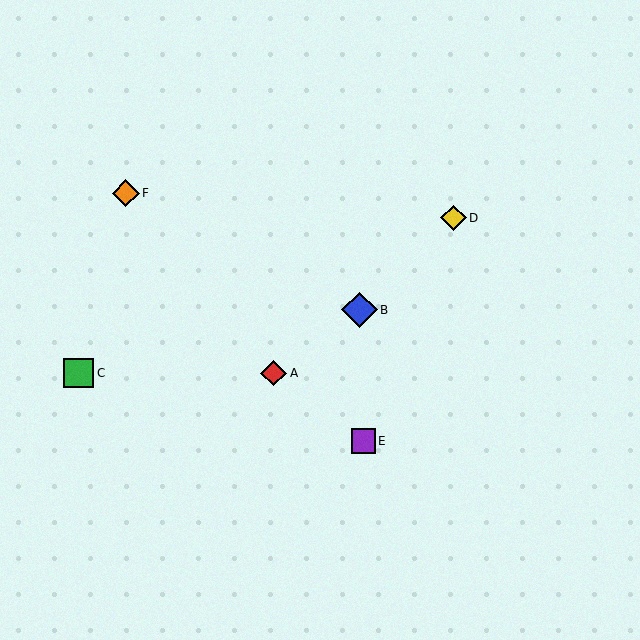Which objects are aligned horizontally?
Objects A, C are aligned horizontally.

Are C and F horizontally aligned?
No, C is at y≈373 and F is at y≈193.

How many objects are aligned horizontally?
2 objects (A, C) are aligned horizontally.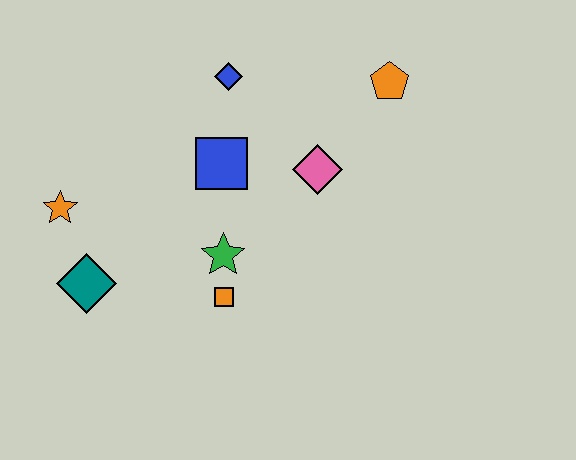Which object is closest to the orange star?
The teal diamond is closest to the orange star.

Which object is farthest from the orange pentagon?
The teal diamond is farthest from the orange pentagon.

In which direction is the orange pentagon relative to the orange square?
The orange pentagon is above the orange square.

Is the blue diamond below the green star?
No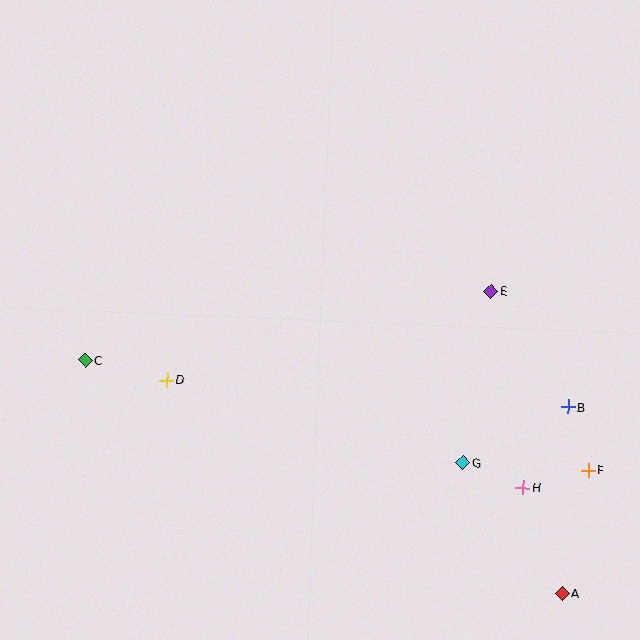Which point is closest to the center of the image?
Point D at (167, 380) is closest to the center.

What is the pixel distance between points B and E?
The distance between B and E is 139 pixels.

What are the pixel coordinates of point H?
Point H is at (523, 488).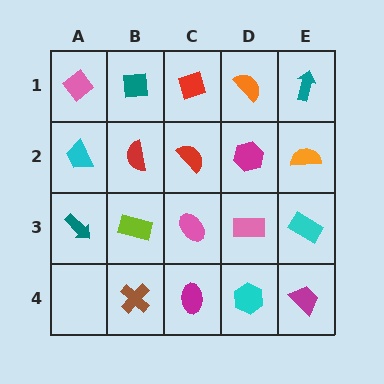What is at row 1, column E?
A teal arrow.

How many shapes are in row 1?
5 shapes.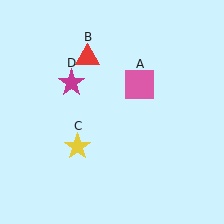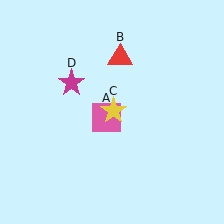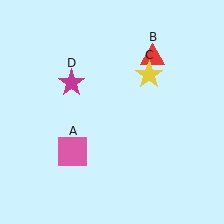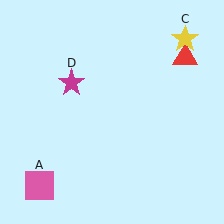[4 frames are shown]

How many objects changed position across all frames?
3 objects changed position: pink square (object A), red triangle (object B), yellow star (object C).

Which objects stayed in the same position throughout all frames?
Magenta star (object D) remained stationary.